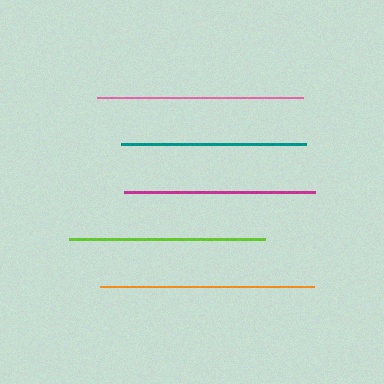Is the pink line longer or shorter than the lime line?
The pink line is longer than the lime line.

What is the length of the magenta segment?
The magenta segment is approximately 191 pixels long.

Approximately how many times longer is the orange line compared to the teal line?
The orange line is approximately 1.2 times the length of the teal line.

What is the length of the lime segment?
The lime segment is approximately 196 pixels long.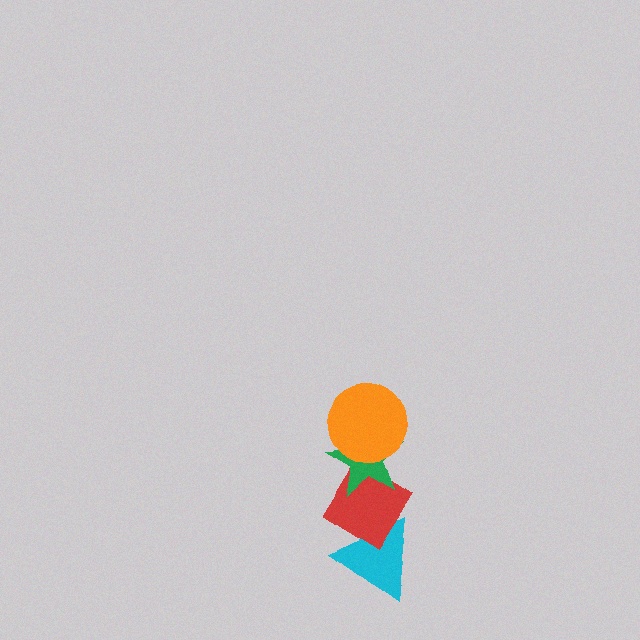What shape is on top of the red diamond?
The green star is on top of the red diamond.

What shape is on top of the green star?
The orange circle is on top of the green star.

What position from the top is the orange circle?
The orange circle is 1st from the top.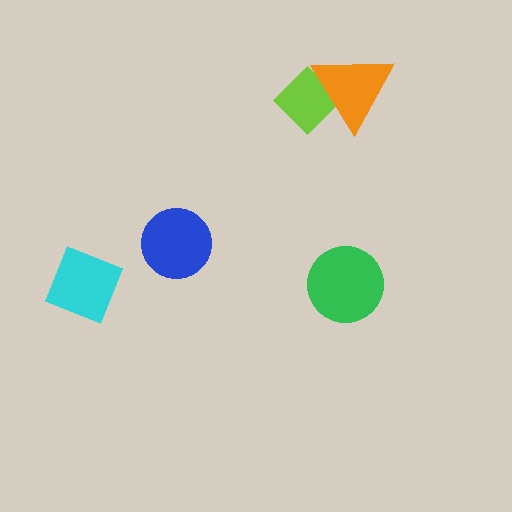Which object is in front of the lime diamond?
The orange triangle is in front of the lime diamond.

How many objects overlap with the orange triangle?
1 object overlaps with the orange triangle.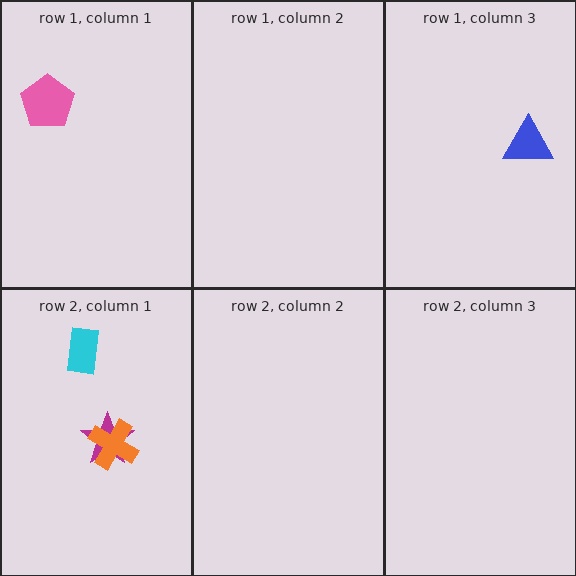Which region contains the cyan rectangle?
The row 2, column 1 region.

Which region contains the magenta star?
The row 2, column 1 region.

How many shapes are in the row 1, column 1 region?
1.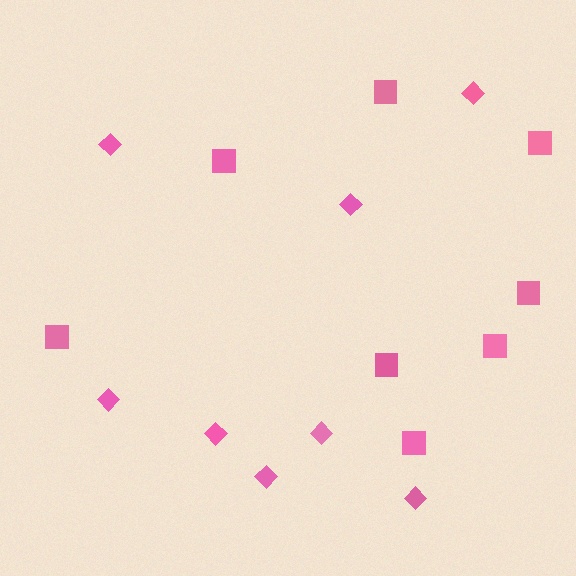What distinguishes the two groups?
There are 2 groups: one group of diamonds (8) and one group of squares (8).